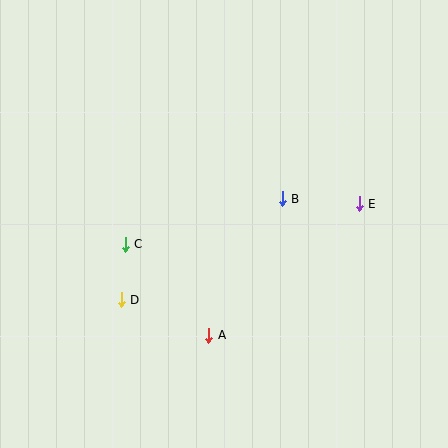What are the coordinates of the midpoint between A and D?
The midpoint between A and D is at (165, 317).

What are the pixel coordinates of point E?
Point E is at (359, 204).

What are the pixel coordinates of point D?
Point D is at (121, 300).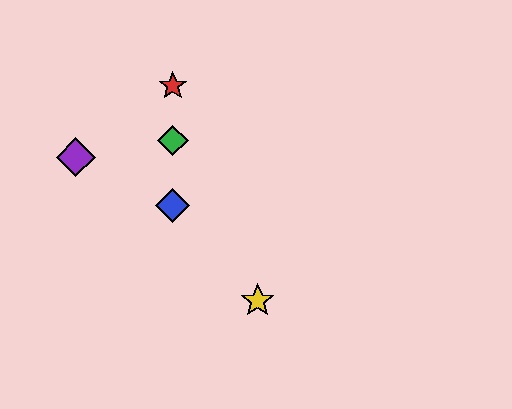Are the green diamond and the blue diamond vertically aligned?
Yes, both are at x≈173.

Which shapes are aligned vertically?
The red star, the blue diamond, the green diamond are aligned vertically.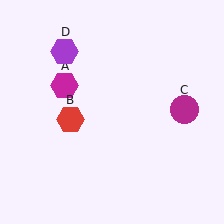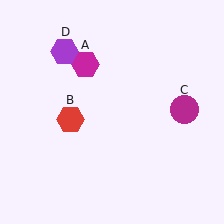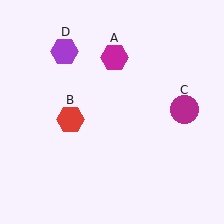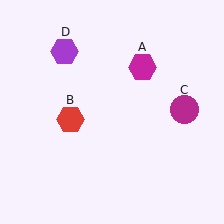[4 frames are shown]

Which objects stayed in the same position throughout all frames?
Red hexagon (object B) and magenta circle (object C) and purple hexagon (object D) remained stationary.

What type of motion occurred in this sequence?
The magenta hexagon (object A) rotated clockwise around the center of the scene.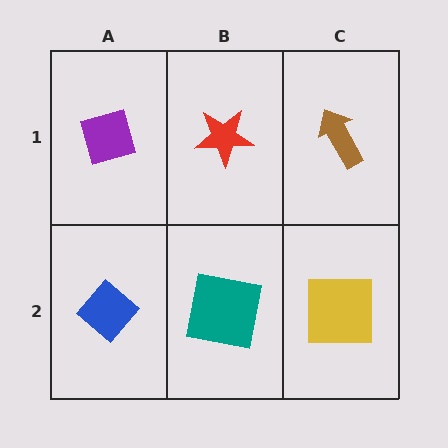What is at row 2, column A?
A blue diamond.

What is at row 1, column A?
A purple diamond.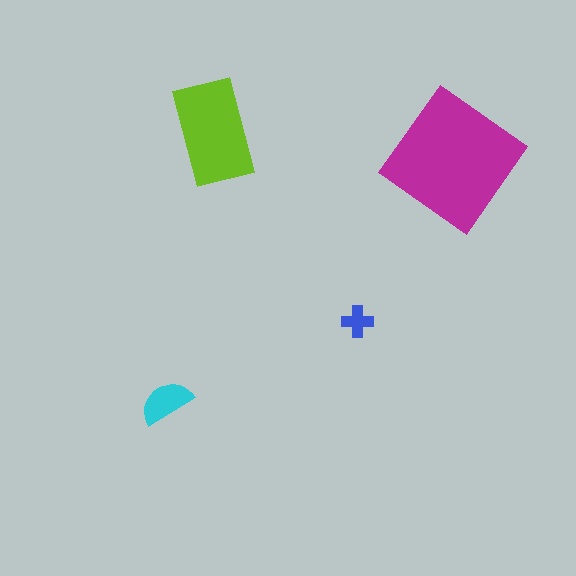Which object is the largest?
The magenta diamond.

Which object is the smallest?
The blue cross.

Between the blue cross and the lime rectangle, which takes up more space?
The lime rectangle.